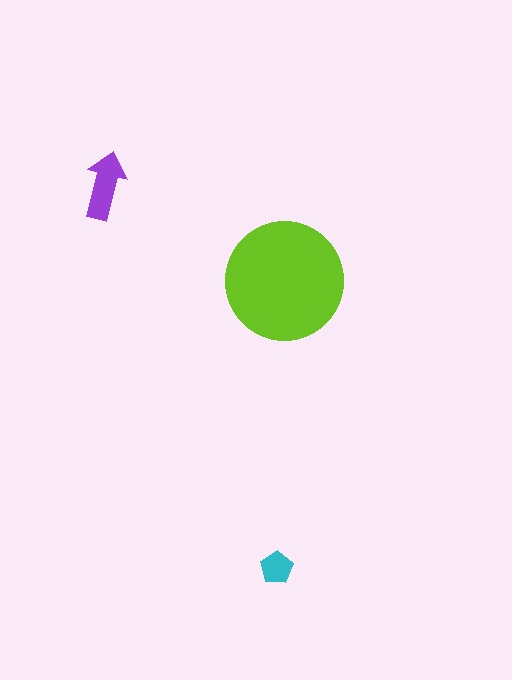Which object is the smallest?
The cyan pentagon.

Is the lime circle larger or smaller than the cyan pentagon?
Larger.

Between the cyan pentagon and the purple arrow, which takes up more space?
The purple arrow.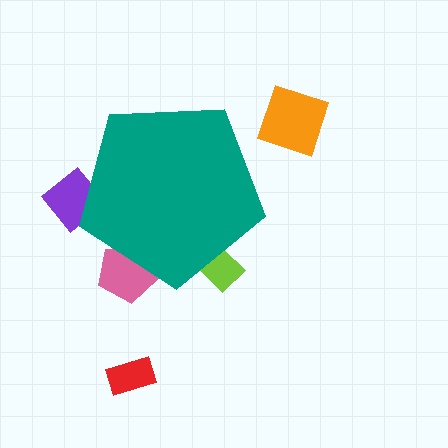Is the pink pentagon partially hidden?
Yes, the pink pentagon is partially hidden behind the teal pentagon.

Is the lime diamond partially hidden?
Yes, the lime diamond is partially hidden behind the teal pentagon.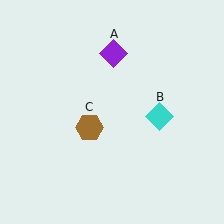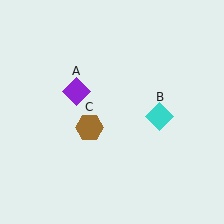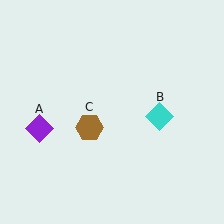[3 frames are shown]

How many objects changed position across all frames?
1 object changed position: purple diamond (object A).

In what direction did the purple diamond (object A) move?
The purple diamond (object A) moved down and to the left.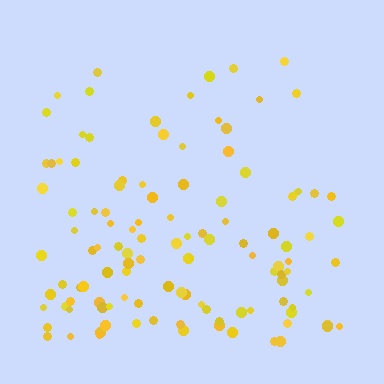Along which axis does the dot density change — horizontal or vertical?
Vertical.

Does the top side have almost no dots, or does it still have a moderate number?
Still a moderate number, just noticeably fewer than the bottom.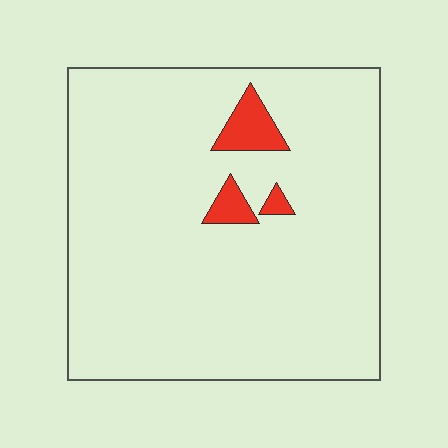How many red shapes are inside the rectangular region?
3.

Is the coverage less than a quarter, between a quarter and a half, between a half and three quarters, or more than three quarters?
Less than a quarter.